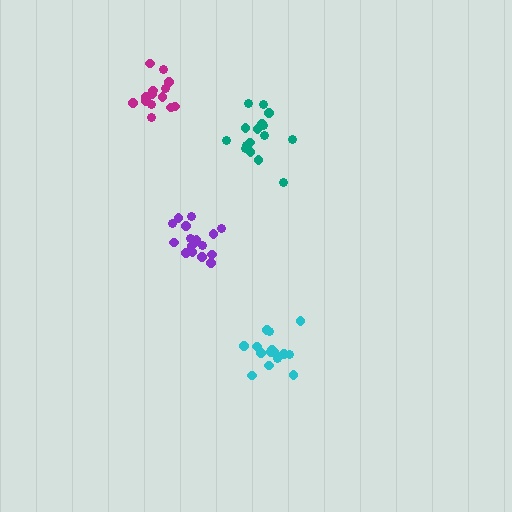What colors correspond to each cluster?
The clusters are colored: cyan, purple, teal, magenta.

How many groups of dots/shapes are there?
There are 4 groups.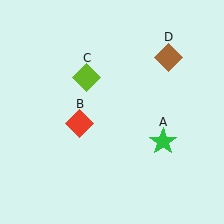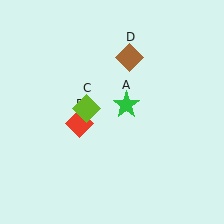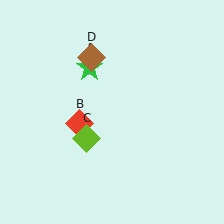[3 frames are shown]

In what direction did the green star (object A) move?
The green star (object A) moved up and to the left.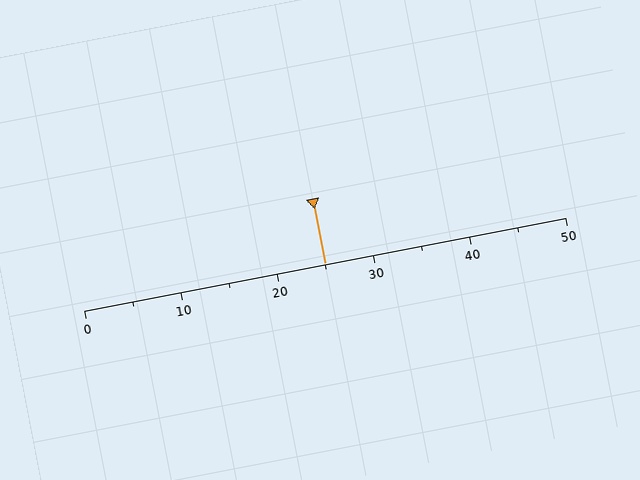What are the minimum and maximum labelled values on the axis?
The axis runs from 0 to 50.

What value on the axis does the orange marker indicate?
The marker indicates approximately 25.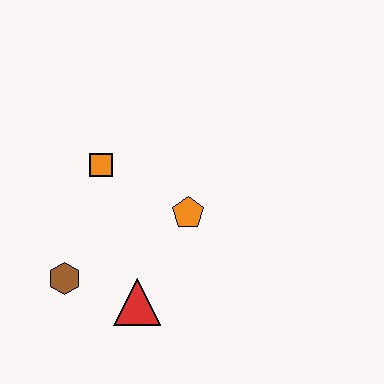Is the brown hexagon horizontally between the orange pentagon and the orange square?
No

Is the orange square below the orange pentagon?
No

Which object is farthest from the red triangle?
The orange square is farthest from the red triangle.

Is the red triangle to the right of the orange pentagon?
No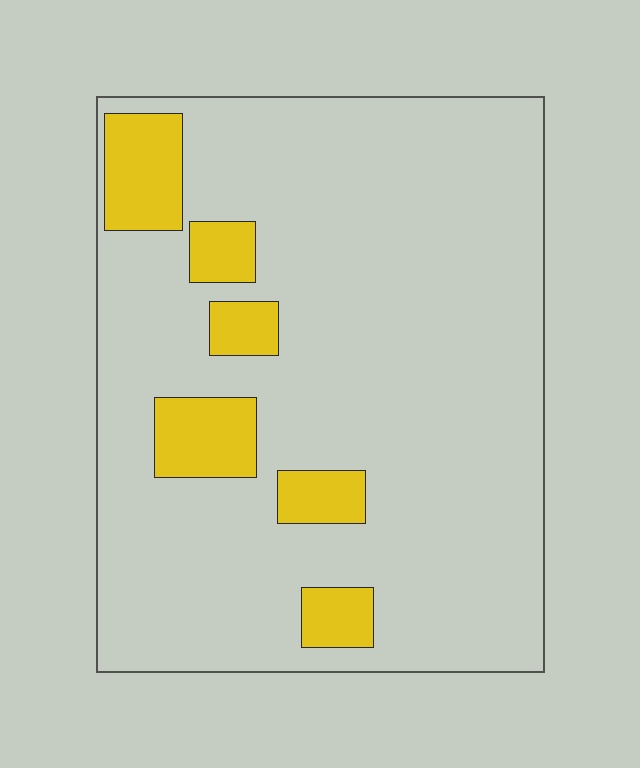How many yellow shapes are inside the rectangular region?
6.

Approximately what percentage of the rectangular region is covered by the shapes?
Approximately 15%.